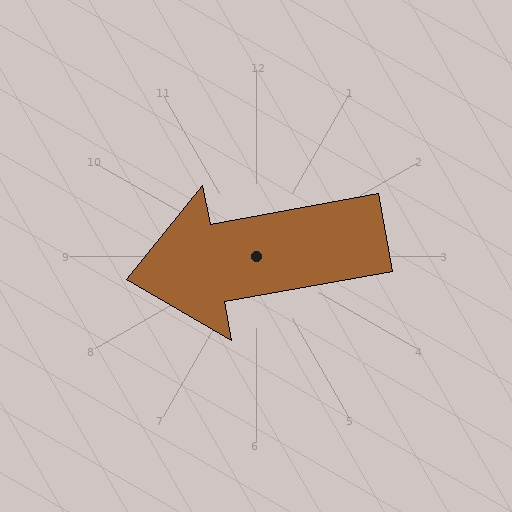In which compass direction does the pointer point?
West.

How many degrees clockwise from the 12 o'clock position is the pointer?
Approximately 260 degrees.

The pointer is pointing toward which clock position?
Roughly 9 o'clock.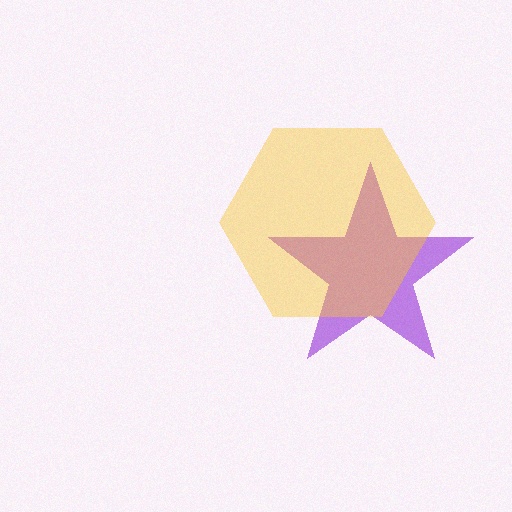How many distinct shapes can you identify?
There are 2 distinct shapes: a purple star, a yellow hexagon.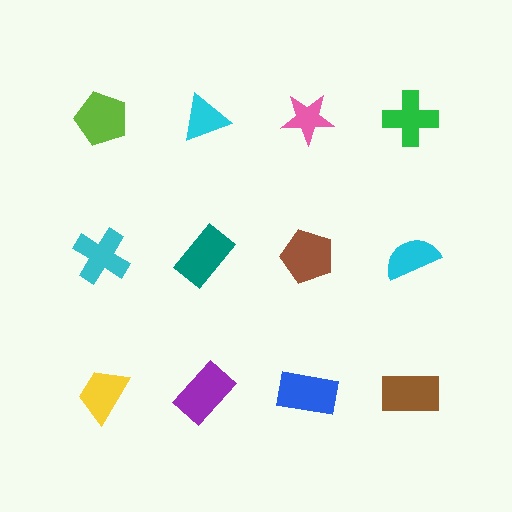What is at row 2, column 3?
A brown pentagon.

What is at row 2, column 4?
A cyan semicircle.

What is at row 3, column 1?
A yellow trapezoid.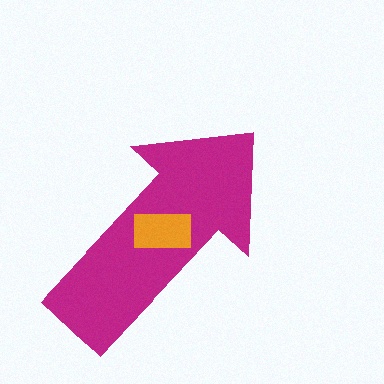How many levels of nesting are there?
2.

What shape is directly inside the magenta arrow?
The orange rectangle.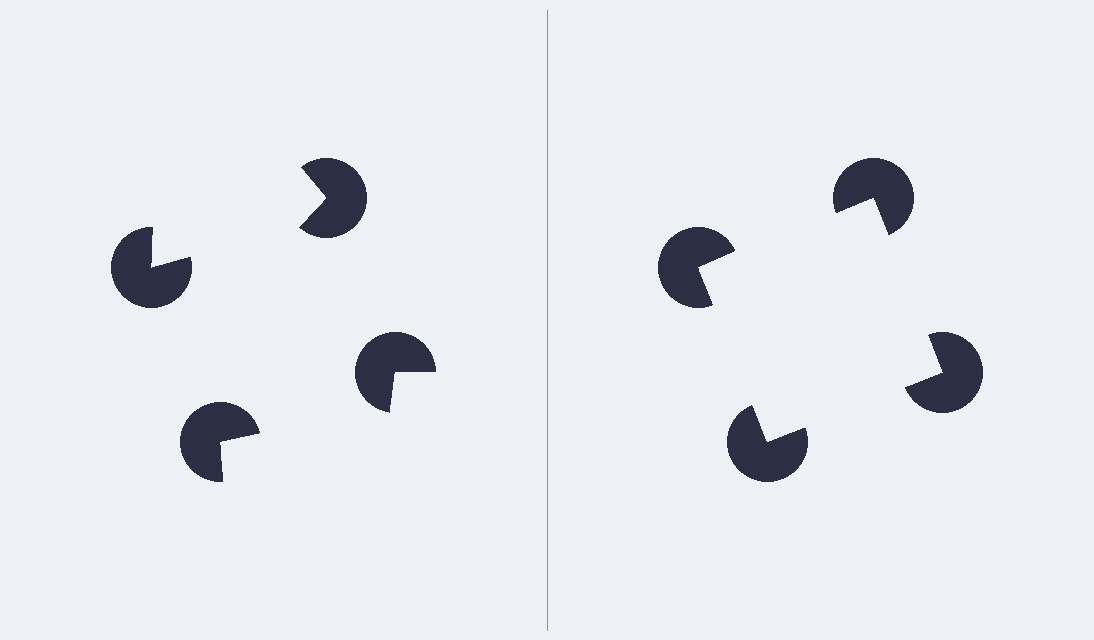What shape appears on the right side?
An illusory square.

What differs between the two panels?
The pac-man discs are positioned identically on both sides; only the wedge orientations differ. On the right they align to a square; on the left they are misaligned.